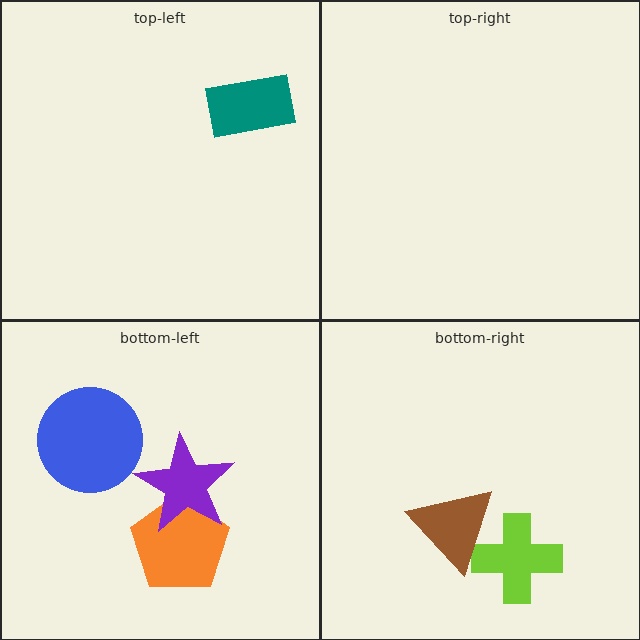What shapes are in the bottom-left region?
The orange pentagon, the blue circle, the purple star.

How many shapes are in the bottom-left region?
3.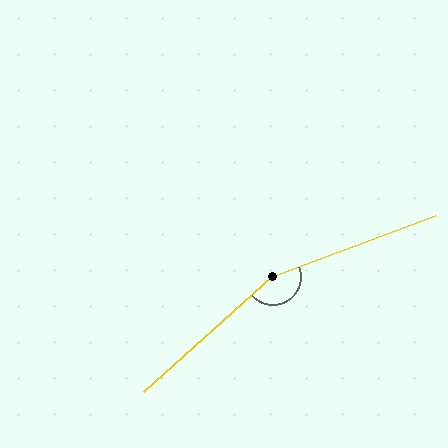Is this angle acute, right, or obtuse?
It is obtuse.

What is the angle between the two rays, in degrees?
Approximately 159 degrees.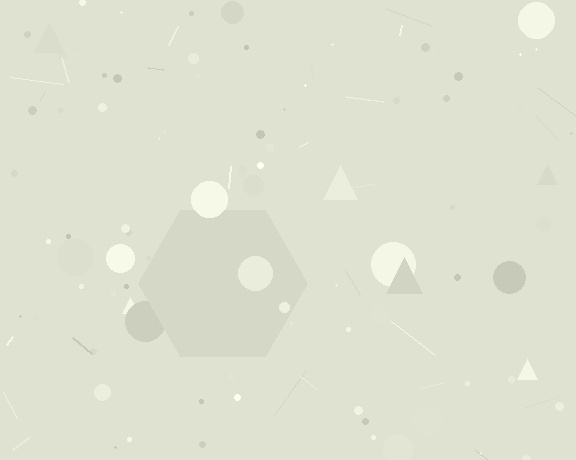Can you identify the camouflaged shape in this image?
The camouflaged shape is a hexagon.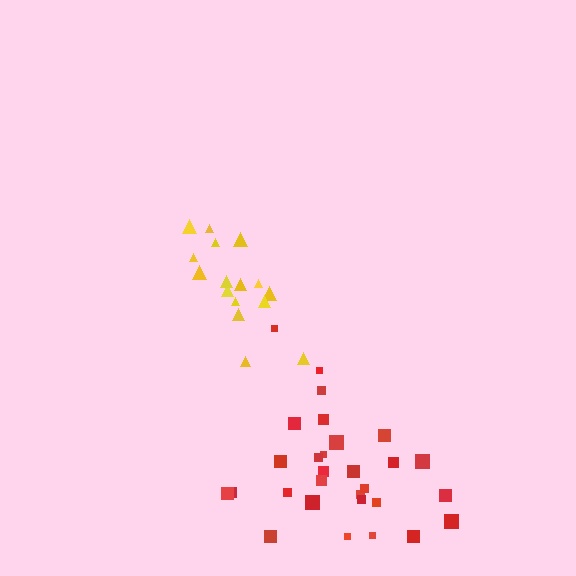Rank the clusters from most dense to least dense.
red, yellow.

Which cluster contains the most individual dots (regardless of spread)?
Red (29).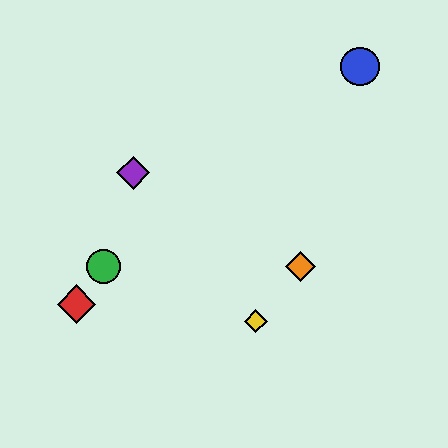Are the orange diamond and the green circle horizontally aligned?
Yes, both are at y≈267.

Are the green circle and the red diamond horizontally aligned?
No, the green circle is at y≈267 and the red diamond is at y≈304.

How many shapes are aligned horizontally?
2 shapes (the green circle, the orange diamond) are aligned horizontally.